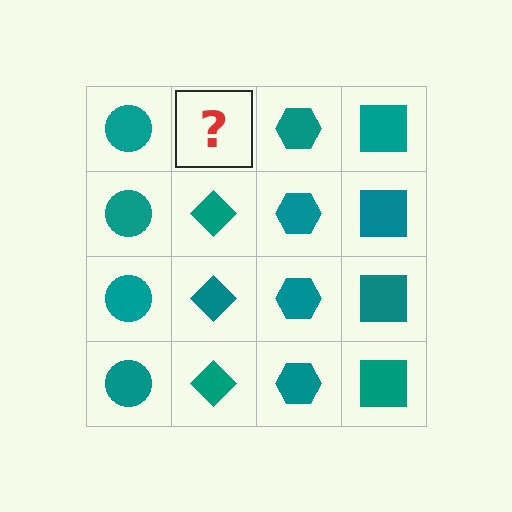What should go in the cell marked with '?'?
The missing cell should contain a teal diamond.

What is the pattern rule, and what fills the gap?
The rule is that each column has a consistent shape. The gap should be filled with a teal diamond.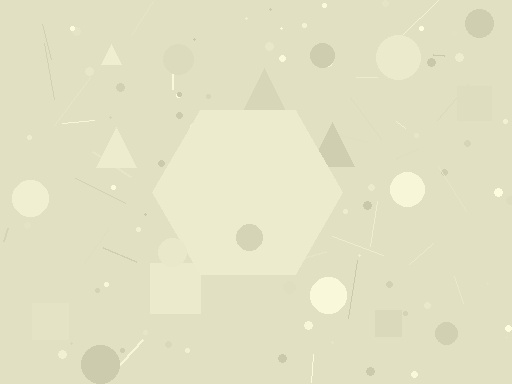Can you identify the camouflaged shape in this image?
The camouflaged shape is a hexagon.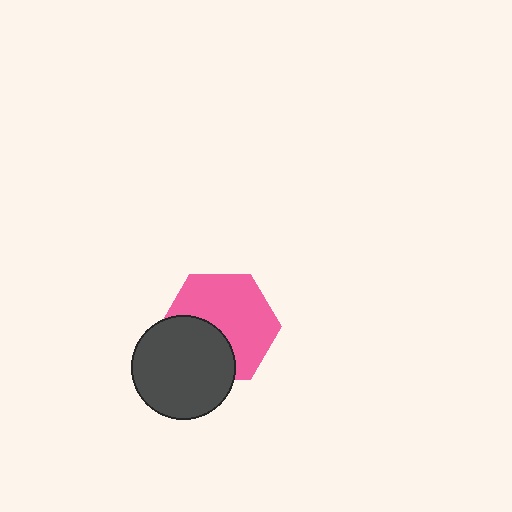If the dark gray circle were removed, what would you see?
You would see the complete pink hexagon.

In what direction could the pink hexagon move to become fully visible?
The pink hexagon could move toward the upper-right. That would shift it out from behind the dark gray circle entirely.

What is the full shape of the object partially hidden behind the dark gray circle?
The partially hidden object is a pink hexagon.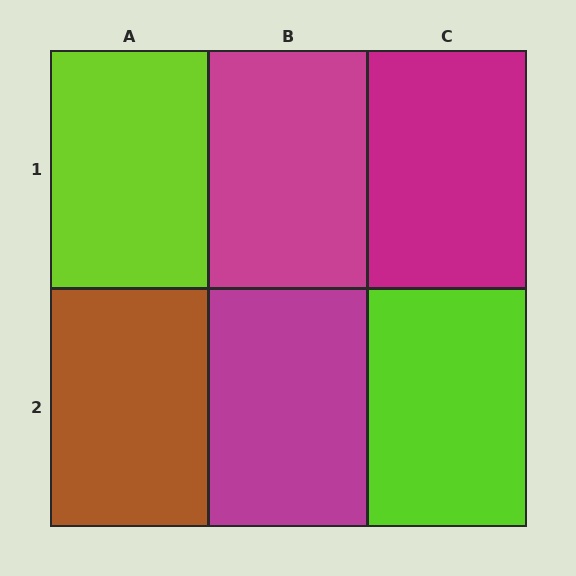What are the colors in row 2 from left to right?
Brown, magenta, lime.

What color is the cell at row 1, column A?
Lime.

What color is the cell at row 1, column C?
Magenta.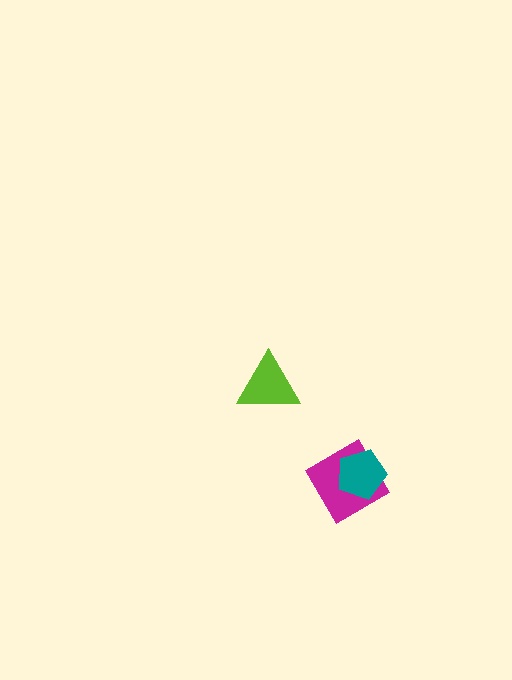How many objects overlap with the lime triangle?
0 objects overlap with the lime triangle.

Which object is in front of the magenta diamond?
The teal pentagon is in front of the magenta diamond.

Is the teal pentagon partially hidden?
No, no other shape covers it.